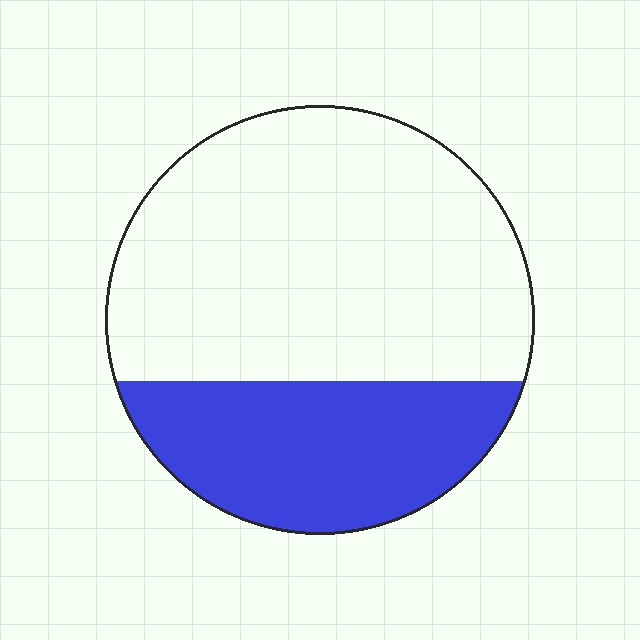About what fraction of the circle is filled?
About one third (1/3).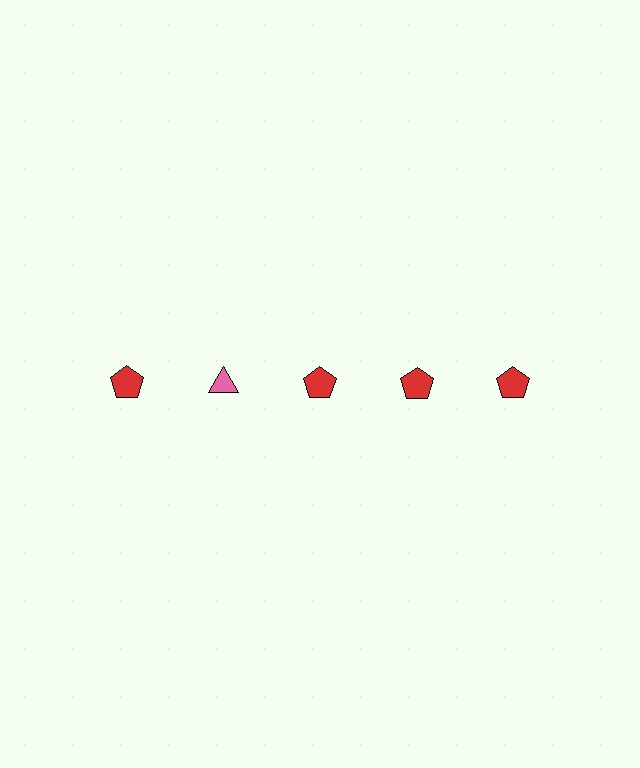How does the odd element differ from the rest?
It differs in both color (pink instead of red) and shape (triangle instead of pentagon).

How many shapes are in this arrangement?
There are 5 shapes arranged in a grid pattern.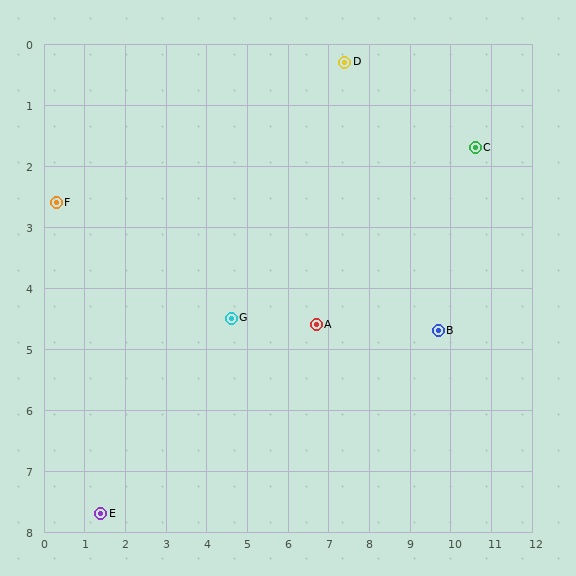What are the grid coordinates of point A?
Point A is at approximately (6.7, 4.6).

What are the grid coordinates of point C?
Point C is at approximately (10.6, 1.7).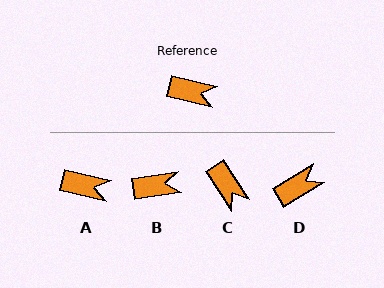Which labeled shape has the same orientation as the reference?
A.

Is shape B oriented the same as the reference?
No, it is off by about 22 degrees.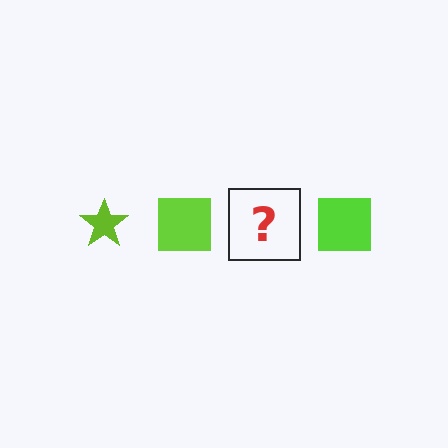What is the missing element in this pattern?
The missing element is a lime star.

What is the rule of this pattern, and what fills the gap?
The rule is that the pattern cycles through star, square shapes in lime. The gap should be filled with a lime star.